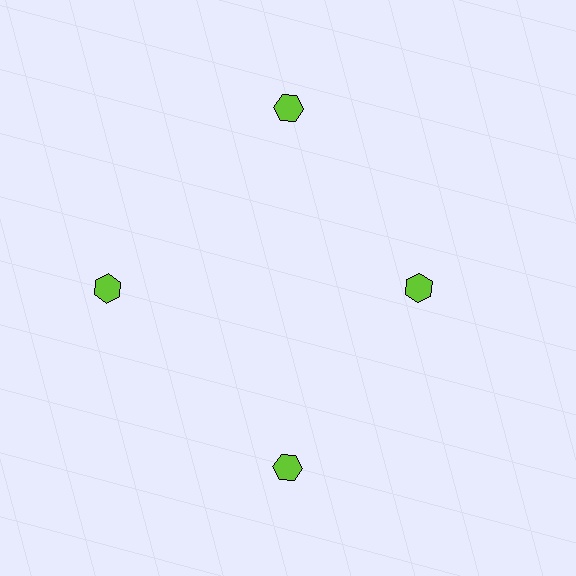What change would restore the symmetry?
The symmetry would be restored by moving it outward, back onto the ring so that all 4 hexagons sit at equal angles and equal distance from the center.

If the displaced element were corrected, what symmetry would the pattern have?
It would have 4-fold rotational symmetry — the pattern would map onto itself every 90 degrees.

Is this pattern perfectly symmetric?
No. The 4 lime hexagons are arranged in a ring, but one element near the 3 o'clock position is pulled inward toward the center, breaking the 4-fold rotational symmetry.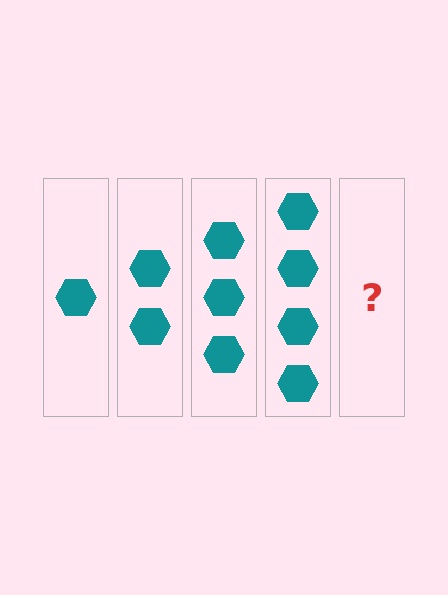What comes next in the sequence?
The next element should be 5 hexagons.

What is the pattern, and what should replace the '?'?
The pattern is that each step adds one more hexagon. The '?' should be 5 hexagons.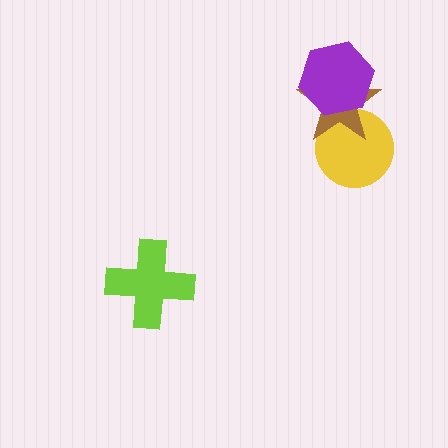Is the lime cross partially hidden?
No, no other shape covers it.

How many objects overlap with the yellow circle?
1 object overlaps with the yellow circle.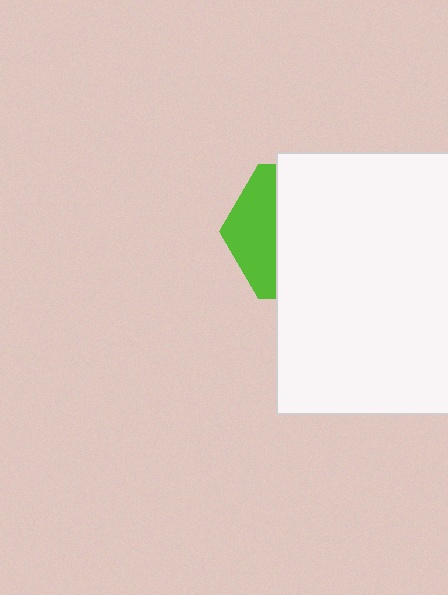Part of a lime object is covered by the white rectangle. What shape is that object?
It is a hexagon.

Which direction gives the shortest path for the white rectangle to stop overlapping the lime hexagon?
Moving right gives the shortest separation.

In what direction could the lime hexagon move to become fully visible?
The lime hexagon could move left. That would shift it out from behind the white rectangle entirely.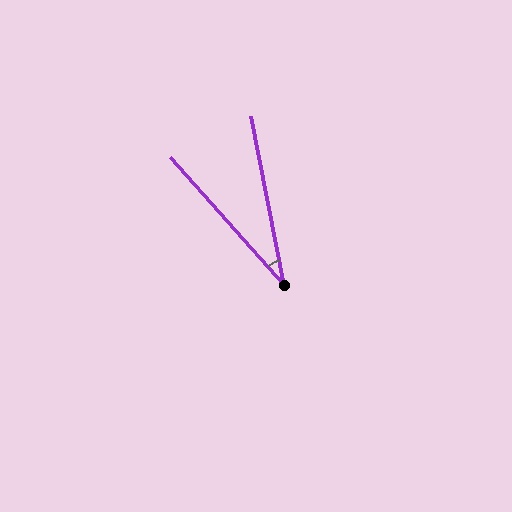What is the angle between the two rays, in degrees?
Approximately 31 degrees.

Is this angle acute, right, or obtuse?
It is acute.